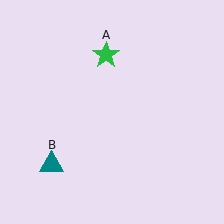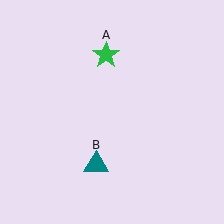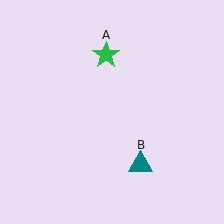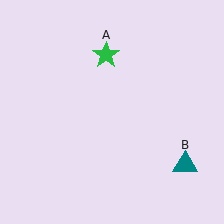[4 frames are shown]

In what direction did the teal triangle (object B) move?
The teal triangle (object B) moved right.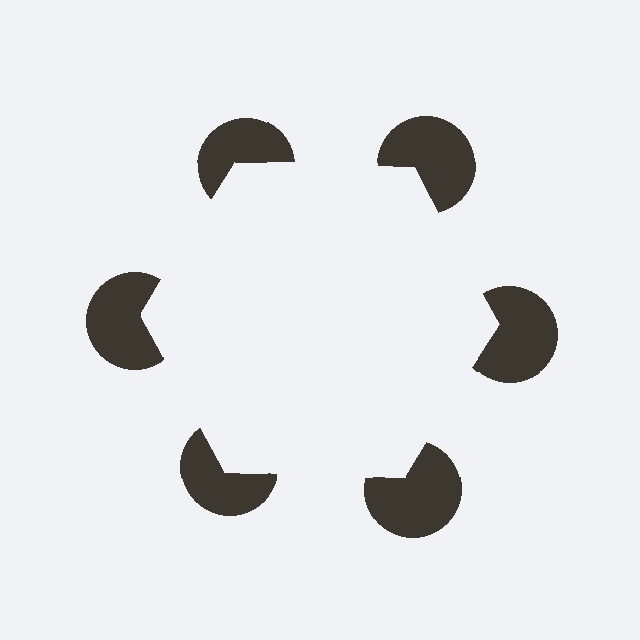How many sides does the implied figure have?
6 sides.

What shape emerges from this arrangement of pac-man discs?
An illusory hexagon — its edges are inferred from the aligned wedge cuts in the pac-man discs, not physically drawn.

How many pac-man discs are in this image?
There are 6 — one at each vertex of the illusory hexagon.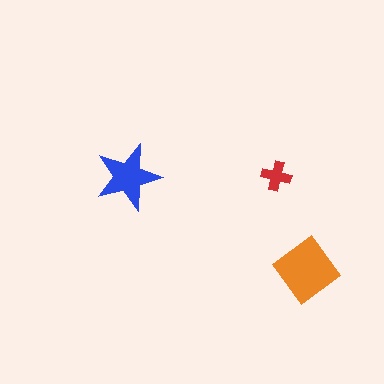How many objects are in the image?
There are 3 objects in the image.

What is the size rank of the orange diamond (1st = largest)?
1st.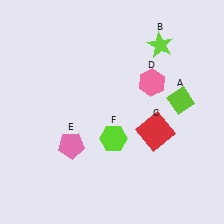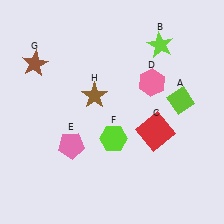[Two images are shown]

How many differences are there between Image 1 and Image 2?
There are 2 differences between the two images.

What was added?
A brown star (G), a brown star (H) were added in Image 2.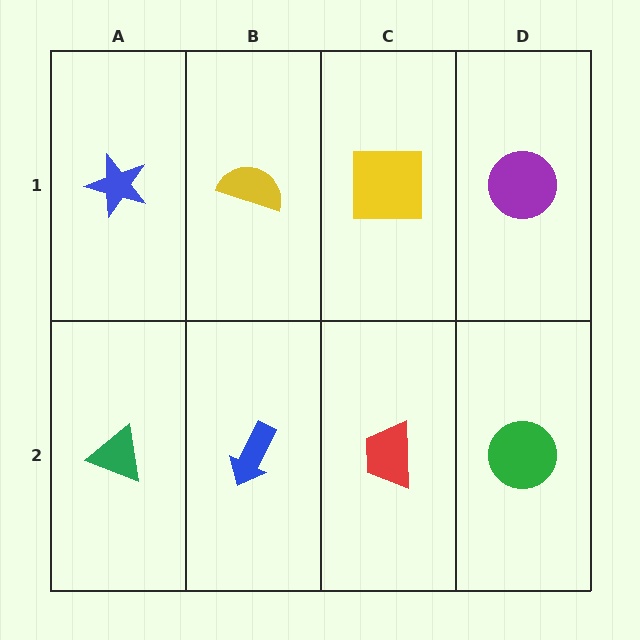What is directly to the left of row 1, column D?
A yellow square.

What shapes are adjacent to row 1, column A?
A green triangle (row 2, column A), a yellow semicircle (row 1, column B).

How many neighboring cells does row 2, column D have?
2.